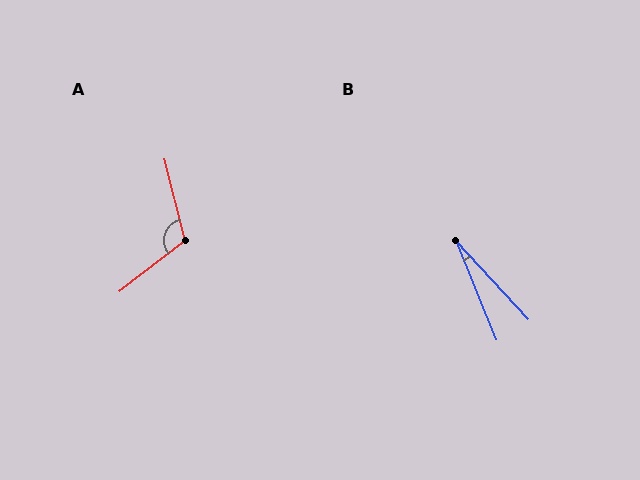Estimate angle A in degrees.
Approximately 114 degrees.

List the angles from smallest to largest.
B (20°), A (114°).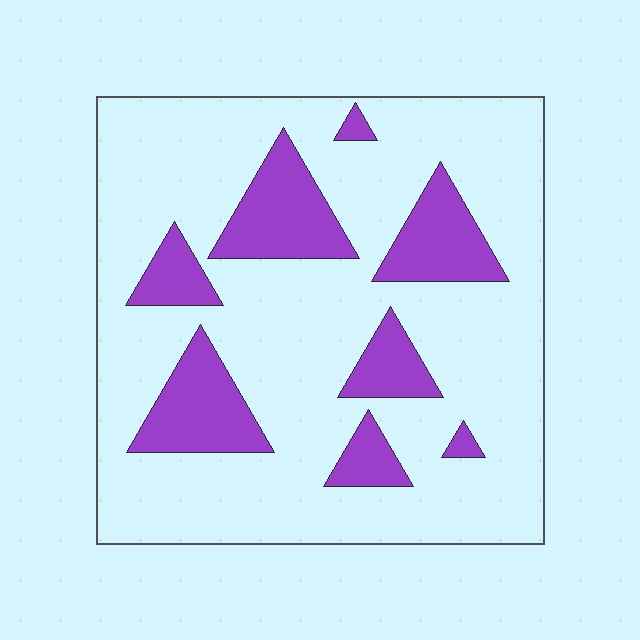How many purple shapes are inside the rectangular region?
8.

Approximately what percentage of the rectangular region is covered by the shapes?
Approximately 20%.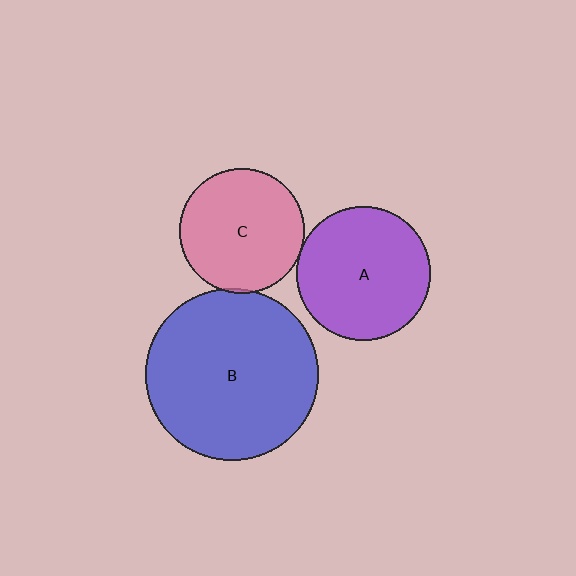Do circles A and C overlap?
Yes.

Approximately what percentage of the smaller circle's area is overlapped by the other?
Approximately 5%.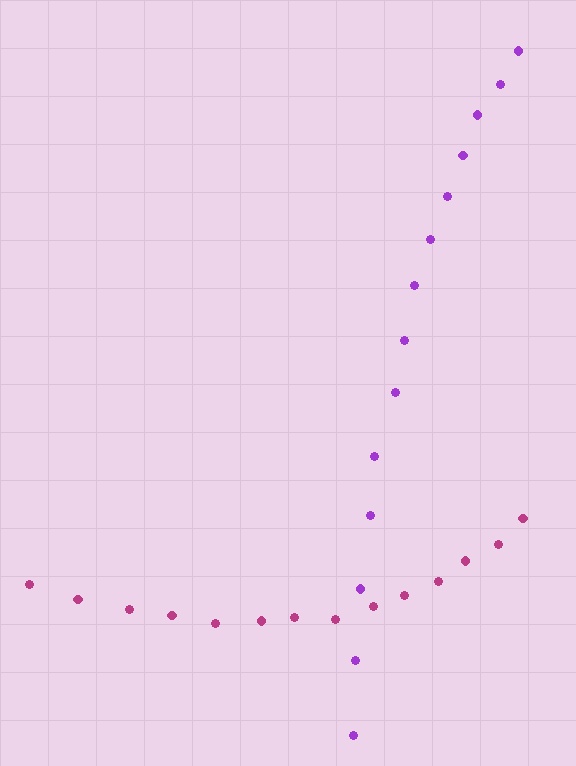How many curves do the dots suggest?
There are 2 distinct paths.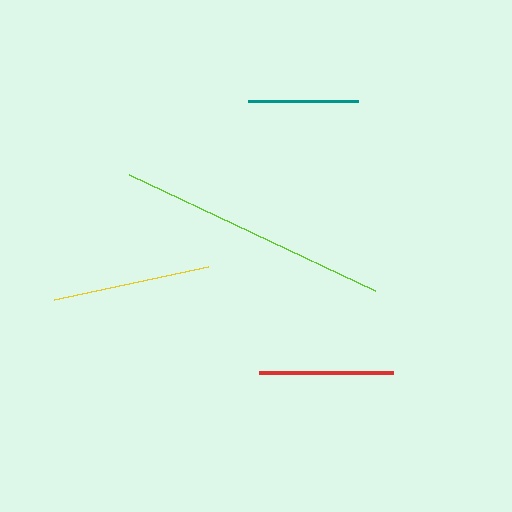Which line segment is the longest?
The lime line is the longest at approximately 272 pixels.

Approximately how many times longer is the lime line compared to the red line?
The lime line is approximately 2.0 times the length of the red line.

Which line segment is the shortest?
The teal line is the shortest at approximately 111 pixels.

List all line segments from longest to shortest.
From longest to shortest: lime, yellow, red, teal.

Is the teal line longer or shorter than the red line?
The red line is longer than the teal line.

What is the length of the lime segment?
The lime segment is approximately 272 pixels long.